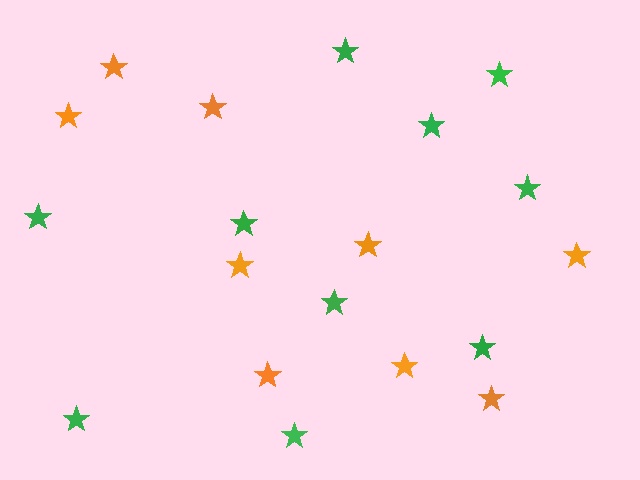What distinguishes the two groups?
There are 2 groups: one group of green stars (10) and one group of orange stars (9).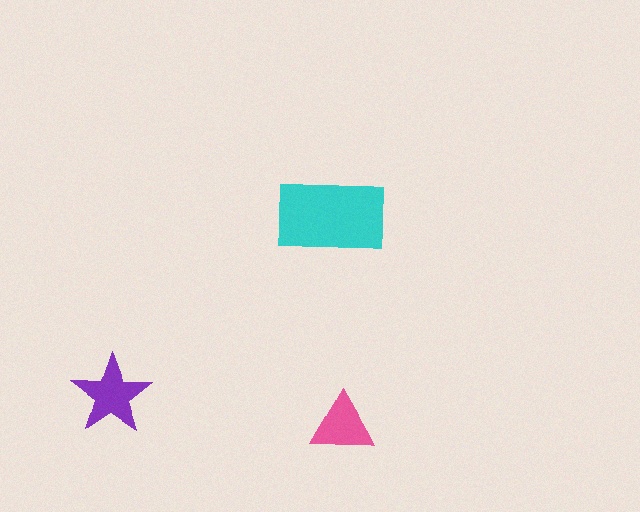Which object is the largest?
The cyan rectangle.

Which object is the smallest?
The pink triangle.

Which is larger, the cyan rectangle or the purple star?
The cyan rectangle.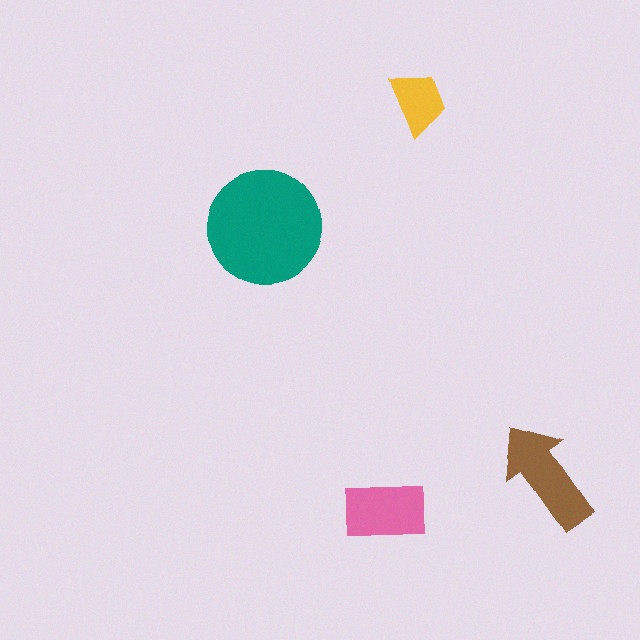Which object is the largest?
The teal circle.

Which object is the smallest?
The yellow trapezoid.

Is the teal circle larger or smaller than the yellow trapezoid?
Larger.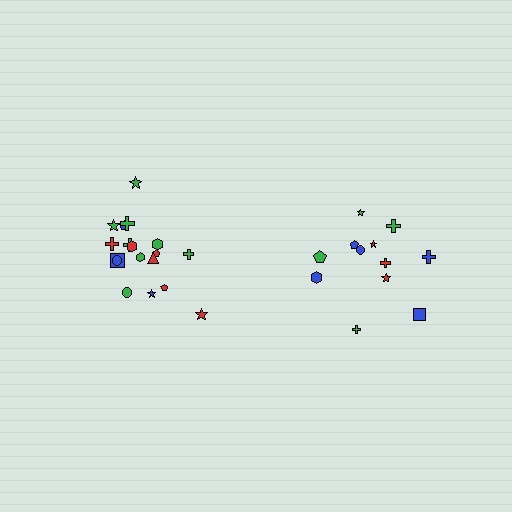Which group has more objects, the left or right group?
The left group.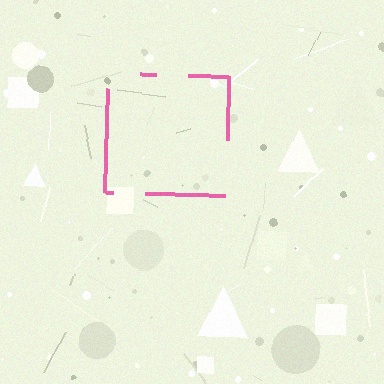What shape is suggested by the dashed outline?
The dashed outline suggests a square.